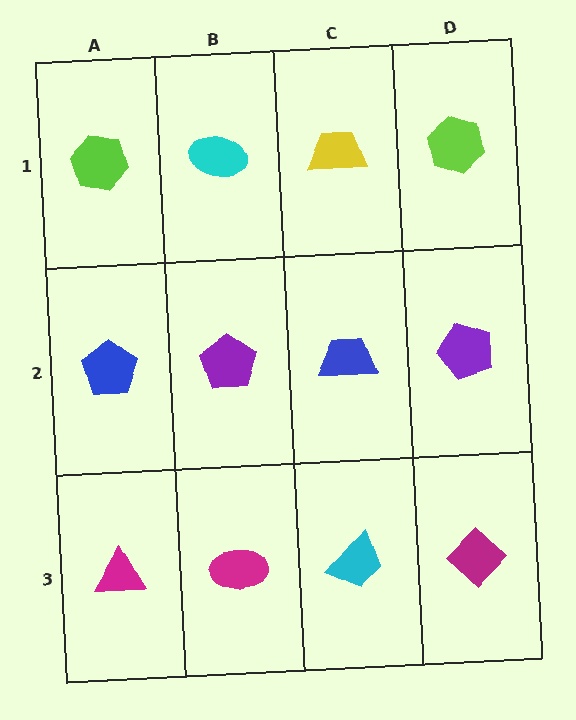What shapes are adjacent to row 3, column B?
A purple pentagon (row 2, column B), a magenta triangle (row 3, column A), a cyan trapezoid (row 3, column C).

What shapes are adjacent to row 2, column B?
A cyan ellipse (row 1, column B), a magenta ellipse (row 3, column B), a blue pentagon (row 2, column A), a blue trapezoid (row 2, column C).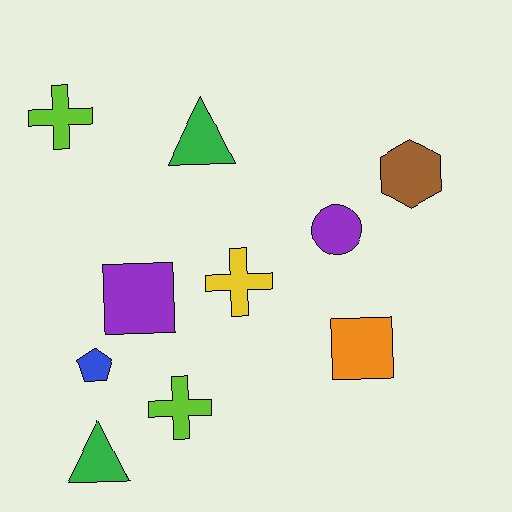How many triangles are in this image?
There are 2 triangles.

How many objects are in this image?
There are 10 objects.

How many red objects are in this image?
There are no red objects.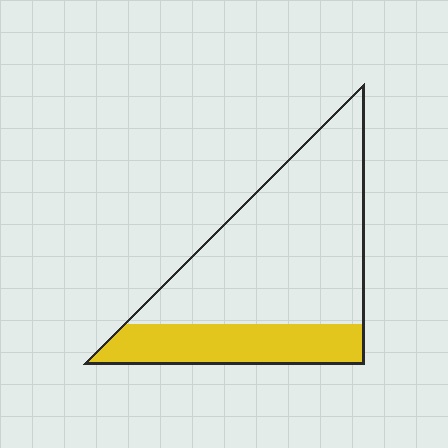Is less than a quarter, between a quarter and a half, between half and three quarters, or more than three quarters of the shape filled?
Between a quarter and a half.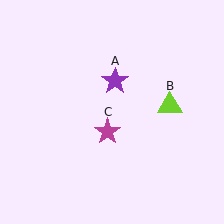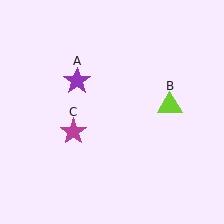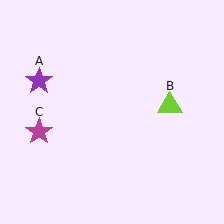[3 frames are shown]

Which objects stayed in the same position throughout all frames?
Lime triangle (object B) remained stationary.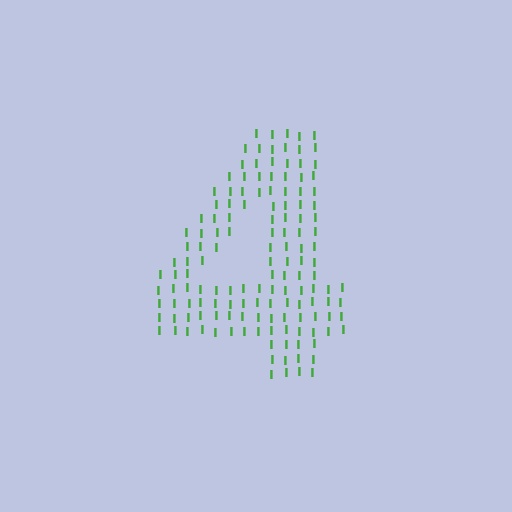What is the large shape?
The large shape is the digit 4.